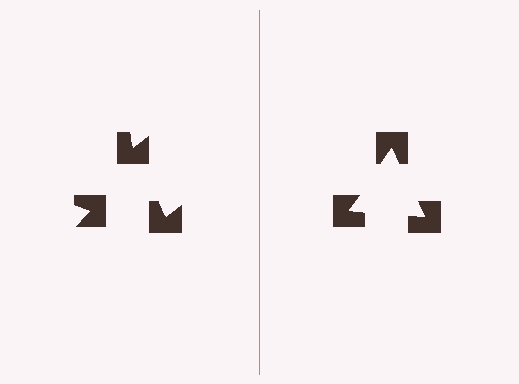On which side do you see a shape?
An illusory triangle appears on the right side. On the left side the wedge cuts are rotated, so no coherent shape forms.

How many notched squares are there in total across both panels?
6 — 3 on each side.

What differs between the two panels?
The notched squares are positioned identically on both sides; only the wedge orientations differ. On the right they align to a triangle; on the left they are misaligned.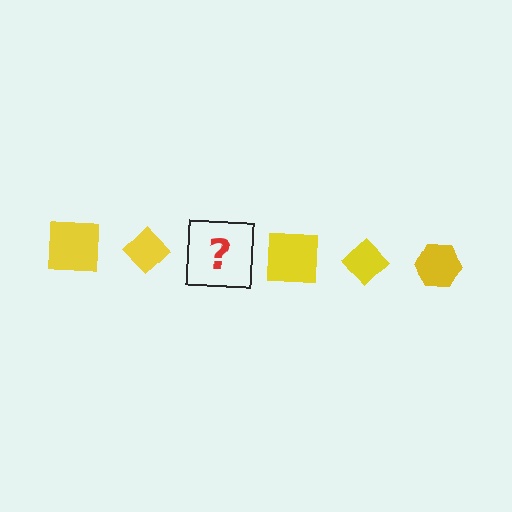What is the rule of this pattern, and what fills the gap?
The rule is that the pattern cycles through square, diamond, hexagon shapes in yellow. The gap should be filled with a yellow hexagon.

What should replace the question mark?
The question mark should be replaced with a yellow hexagon.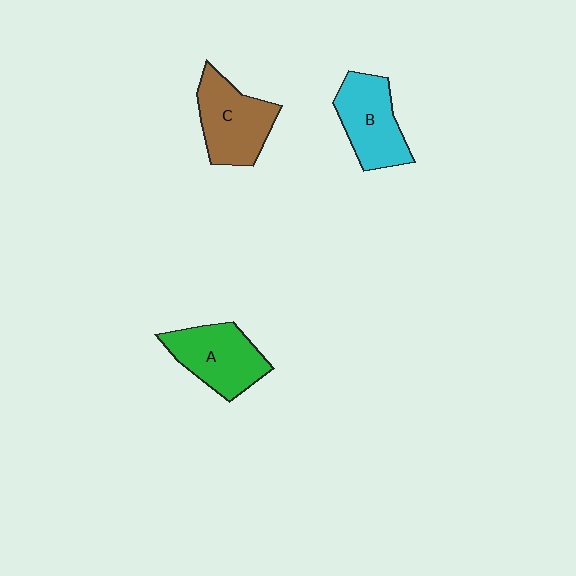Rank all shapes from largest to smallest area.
From largest to smallest: C (brown), A (green), B (cyan).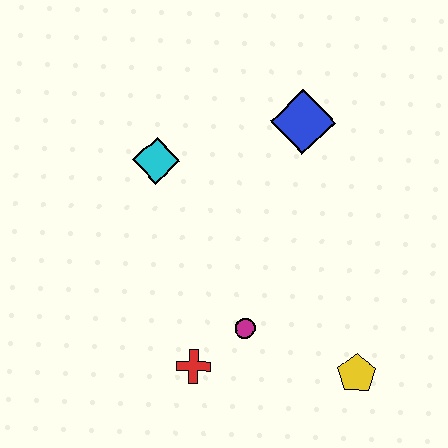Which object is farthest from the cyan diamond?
The yellow pentagon is farthest from the cyan diamond.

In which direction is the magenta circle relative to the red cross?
The magenta circle is to the right of the red cross.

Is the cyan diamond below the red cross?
No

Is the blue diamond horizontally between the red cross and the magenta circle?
No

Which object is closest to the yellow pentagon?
The magenta circle is closest to the yellow pentagon.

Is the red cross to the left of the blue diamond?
Yes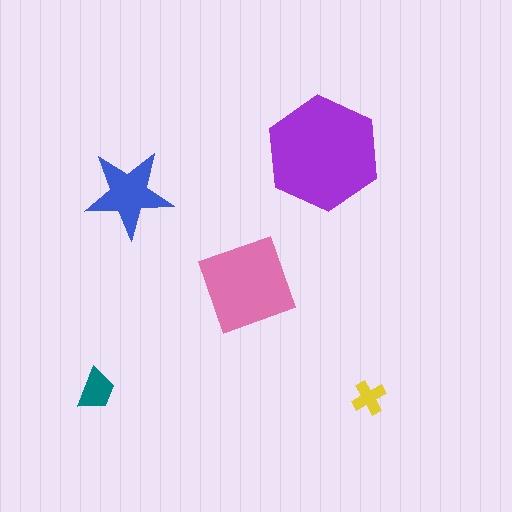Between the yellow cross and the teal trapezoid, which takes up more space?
The teal trapezoid.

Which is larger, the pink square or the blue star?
The pink square.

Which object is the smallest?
The yellow cross.